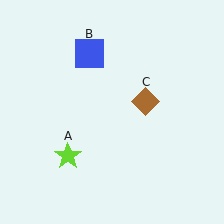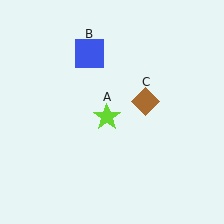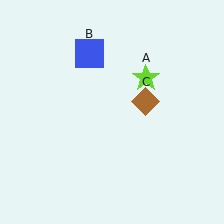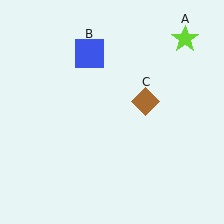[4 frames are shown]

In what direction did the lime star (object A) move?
The lime star (object A) moved up and to the right.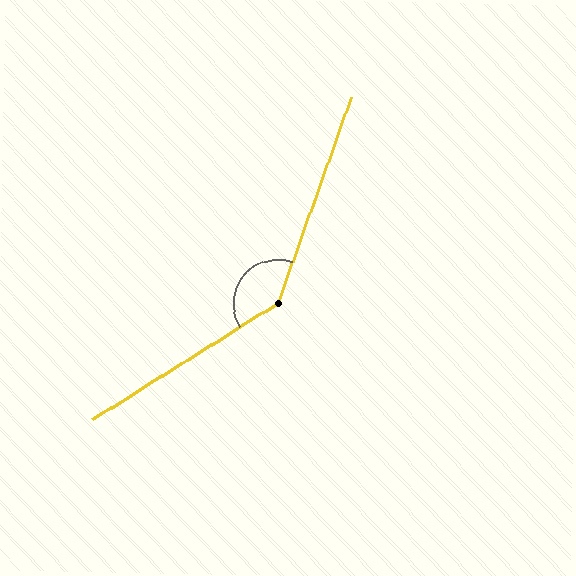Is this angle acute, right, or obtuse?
It is obtuse.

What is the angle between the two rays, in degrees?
Approximately 142 degrees.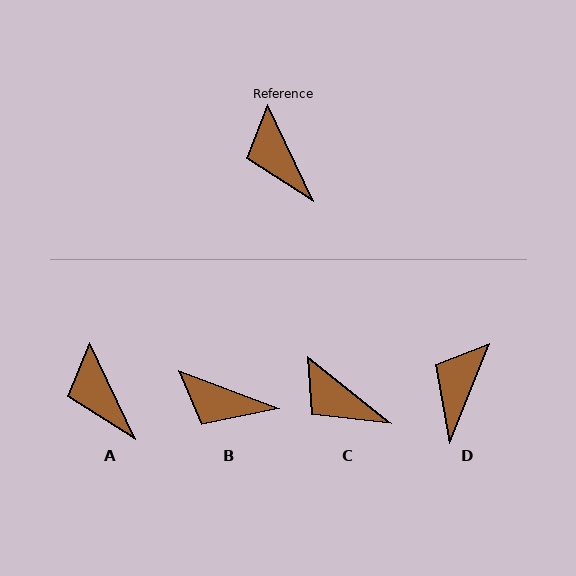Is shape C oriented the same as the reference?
No, it is off by about 26 degrees.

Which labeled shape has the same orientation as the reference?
A.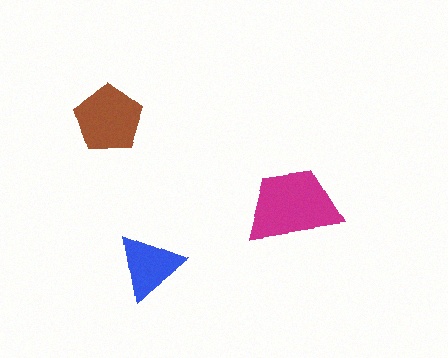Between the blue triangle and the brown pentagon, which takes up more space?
The brown pentagon.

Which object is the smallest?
The blue triangle.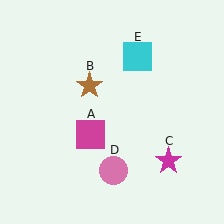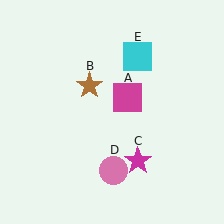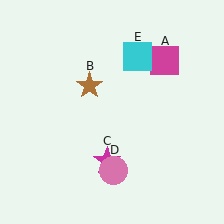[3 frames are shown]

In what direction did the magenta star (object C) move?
The magenta star (object C) moved left.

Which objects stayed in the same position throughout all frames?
Brown star (object B) and pink circle (object D) and cyan square (object E) remained stationary.